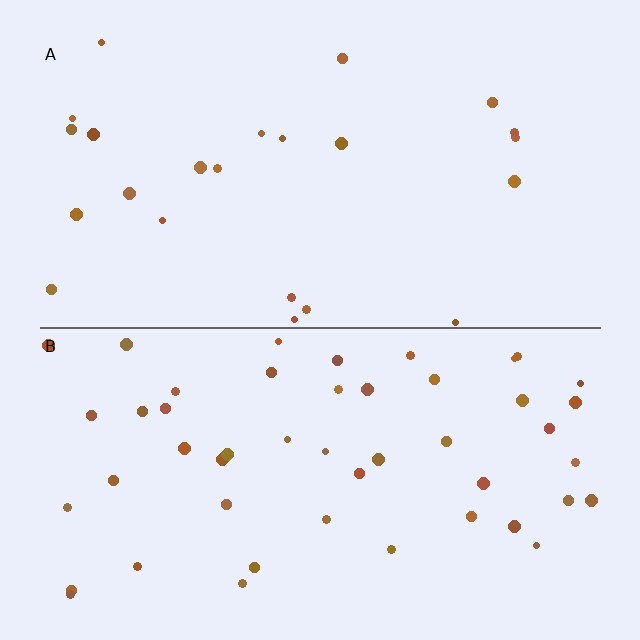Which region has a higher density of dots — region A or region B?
B (the bottom).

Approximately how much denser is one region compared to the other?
Approximately 2.1× — region B over region A.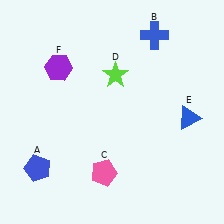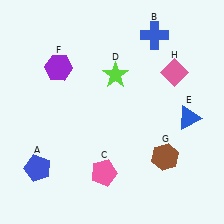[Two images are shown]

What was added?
A brown hexagon (G), a pink diamond (H) were added in Image 2.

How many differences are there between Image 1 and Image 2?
There are 2 differences between the two images.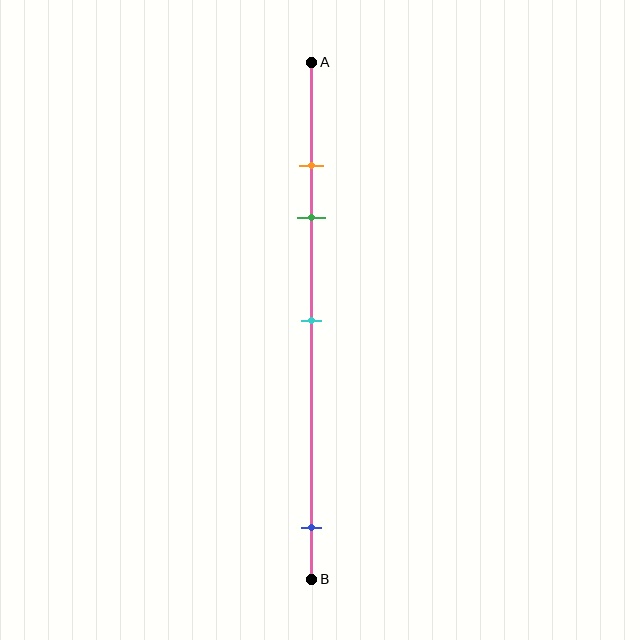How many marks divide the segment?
There are 4 marks dividing the segment.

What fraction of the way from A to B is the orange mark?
The orange mark is approximately 20% (0.2) of the way from A to B.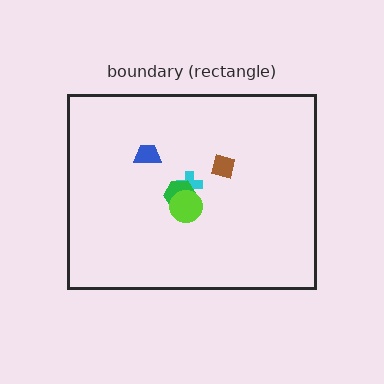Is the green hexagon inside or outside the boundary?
Inside.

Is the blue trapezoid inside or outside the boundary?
Inside.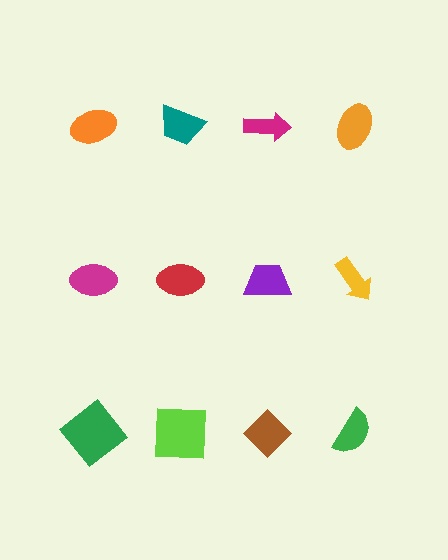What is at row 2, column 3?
A purple trapezoid.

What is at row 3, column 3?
A brown diamond.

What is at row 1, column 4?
An orange ellipse.